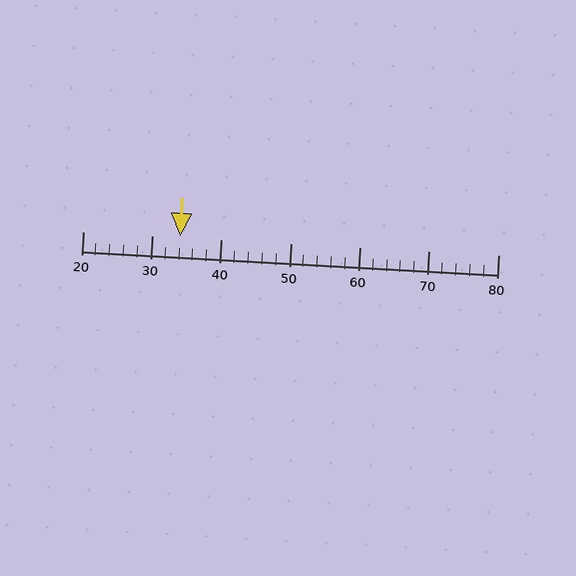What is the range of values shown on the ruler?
The ruler shows values from 20 to 80.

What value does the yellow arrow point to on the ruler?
The yellow arrow points to approximately 34.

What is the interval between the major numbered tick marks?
The major tick marks are spaced 10 units apart.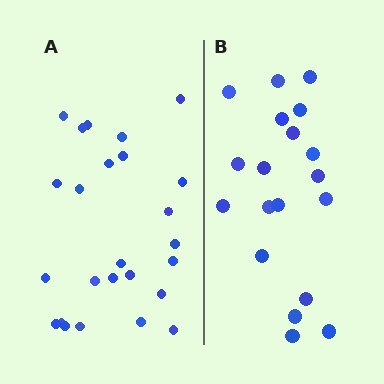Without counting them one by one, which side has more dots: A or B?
Region A (the left region) has more dots.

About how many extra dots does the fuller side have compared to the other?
Region A has about 6 more dots than region B.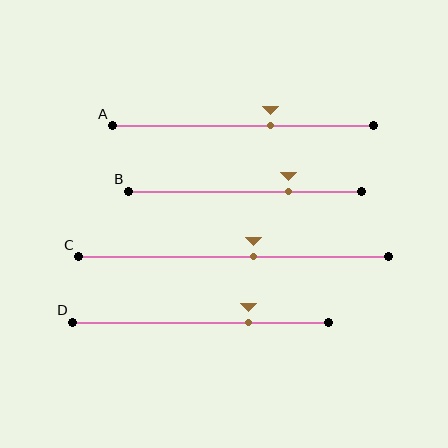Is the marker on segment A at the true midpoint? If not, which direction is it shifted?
No, the marker on segment A is shifted to the right by about 11% of the segment length.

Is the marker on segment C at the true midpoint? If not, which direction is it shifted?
No, the marker on segment C is shifted to the right by about 6% of the segment length.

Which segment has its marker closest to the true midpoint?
Segment C has its marker closest to the true midpoint.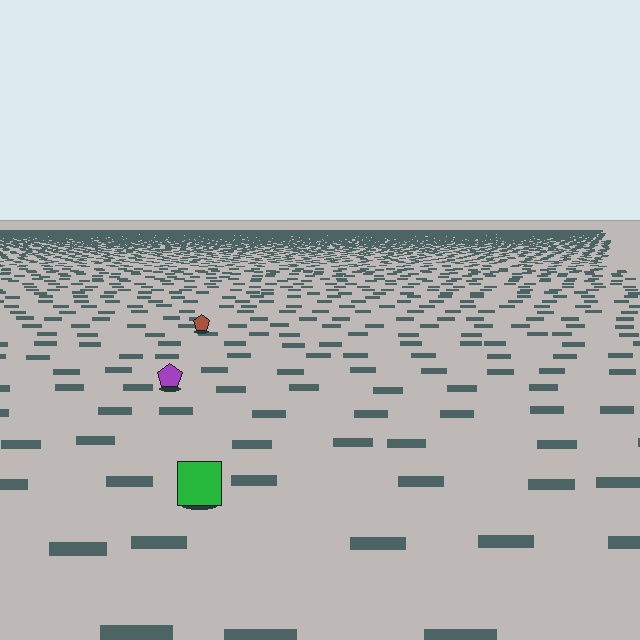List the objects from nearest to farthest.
From nearest to farthest: the green square, the purple pentagon, the brown pentagon.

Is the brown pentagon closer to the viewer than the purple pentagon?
No. The purple pentagon is closer — you can tell from the texture gradient: the ground texture is coarser near it.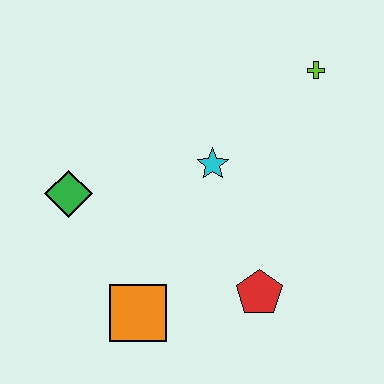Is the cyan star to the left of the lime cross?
Yes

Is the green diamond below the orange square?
No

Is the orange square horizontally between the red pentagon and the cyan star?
No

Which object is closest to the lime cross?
The cyan star is closest to the lime cross.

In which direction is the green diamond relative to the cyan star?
The green diamond is to the left of the cyan star.